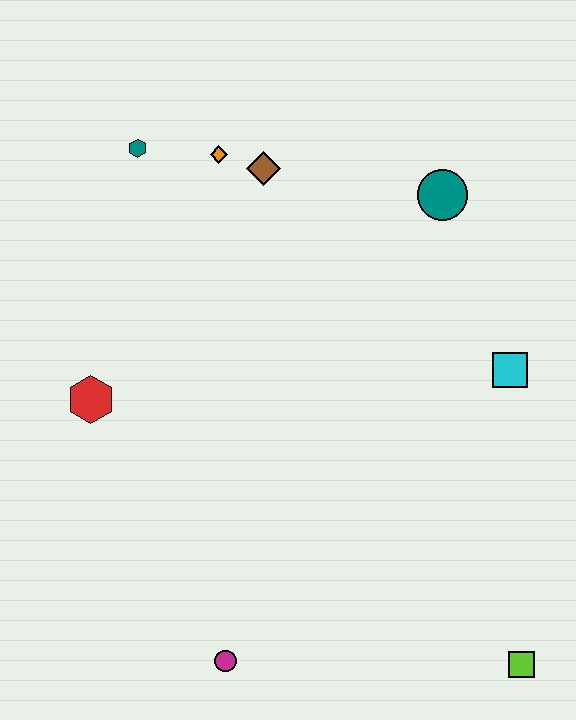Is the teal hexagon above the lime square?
Yes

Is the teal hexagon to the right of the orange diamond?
No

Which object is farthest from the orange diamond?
The lime square is farthest from the orange diamond.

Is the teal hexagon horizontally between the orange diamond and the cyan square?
No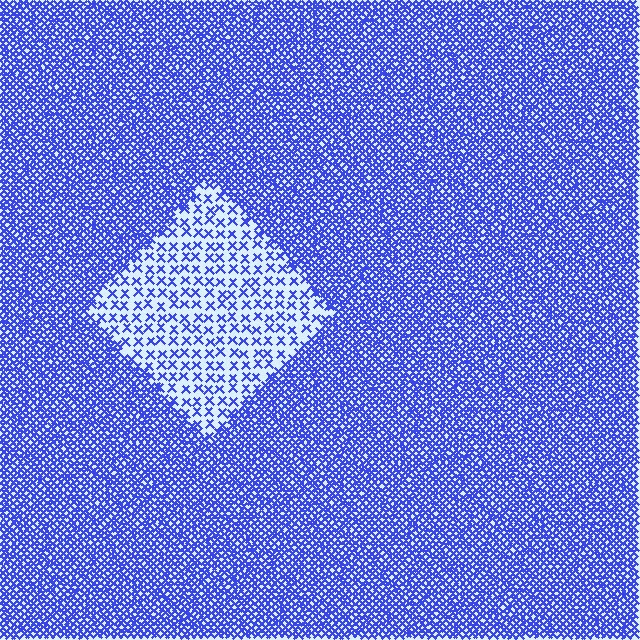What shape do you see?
I see a diamond.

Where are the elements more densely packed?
The elements are more densely packed outside the diamond boundary.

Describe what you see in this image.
The image contains small blue elements arranged at two different densities. A diamond-shaped region is visible where the elements are less densely packed than the surrounding area.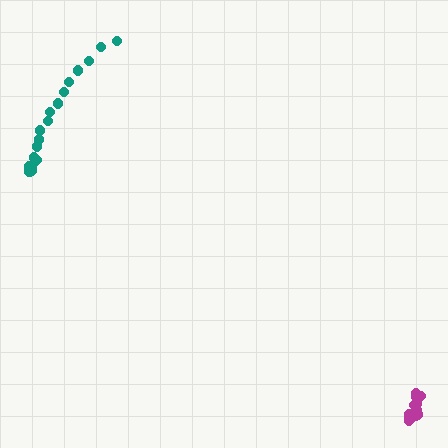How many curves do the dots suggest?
There are 2 distinct paths.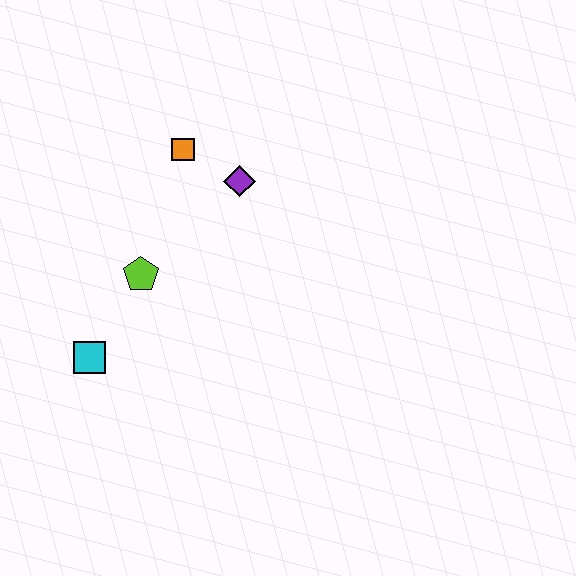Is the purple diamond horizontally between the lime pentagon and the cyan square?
No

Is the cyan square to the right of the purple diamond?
No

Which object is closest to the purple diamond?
The orange square is closest to the purple diamond.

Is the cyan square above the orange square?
No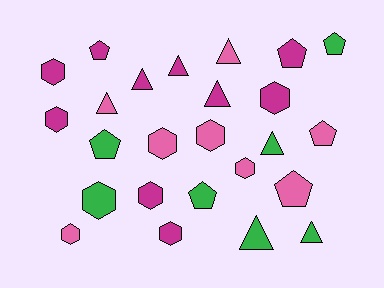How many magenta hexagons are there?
There are 5 magenta hexagons.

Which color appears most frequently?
Magenta, with 10 objects.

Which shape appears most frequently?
Hexagon, with 10 objects.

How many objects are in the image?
There are 25 objects.